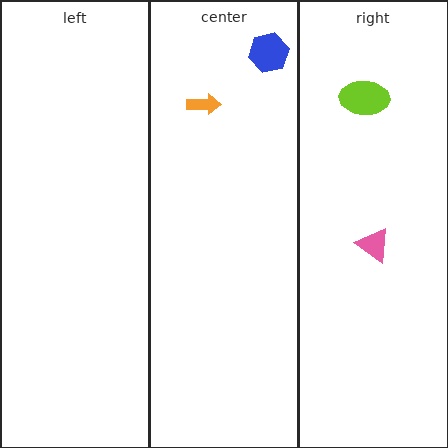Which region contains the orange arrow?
The center region.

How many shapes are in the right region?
2.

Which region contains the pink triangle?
The right region.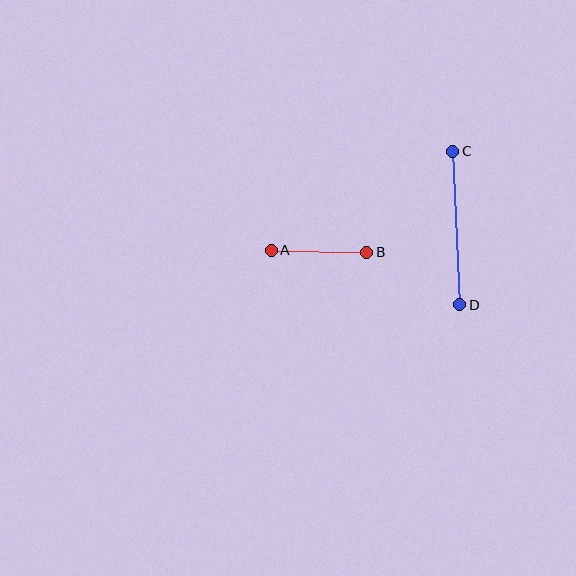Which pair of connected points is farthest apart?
Points C and D are farthest apart.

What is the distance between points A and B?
The distance is approximately 95 pixels.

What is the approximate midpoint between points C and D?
The midpoint is at approximately (456, 228) pixels.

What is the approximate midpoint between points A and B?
The midpoint is at approximately (319, 251) pixels.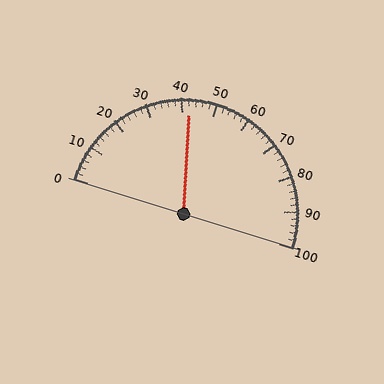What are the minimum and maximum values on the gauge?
The gauge ranges from 0 to 100.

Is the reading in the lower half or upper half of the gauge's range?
The reading is in the lower half of the range (0 to 100).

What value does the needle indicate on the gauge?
The needle indicates approximately 42.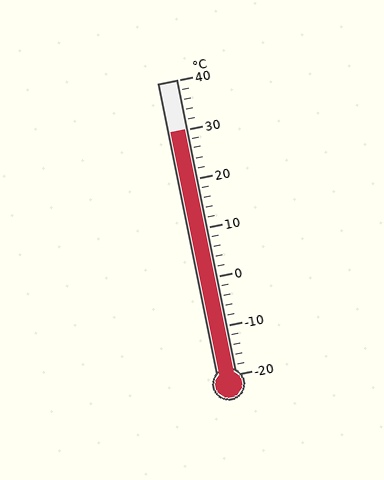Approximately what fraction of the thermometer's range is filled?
The thermometer is filled to approximately 85% of its range.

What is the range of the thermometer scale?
The thermometer scale ranges from -20°C to 40°C.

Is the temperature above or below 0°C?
The temperature is above 0°C.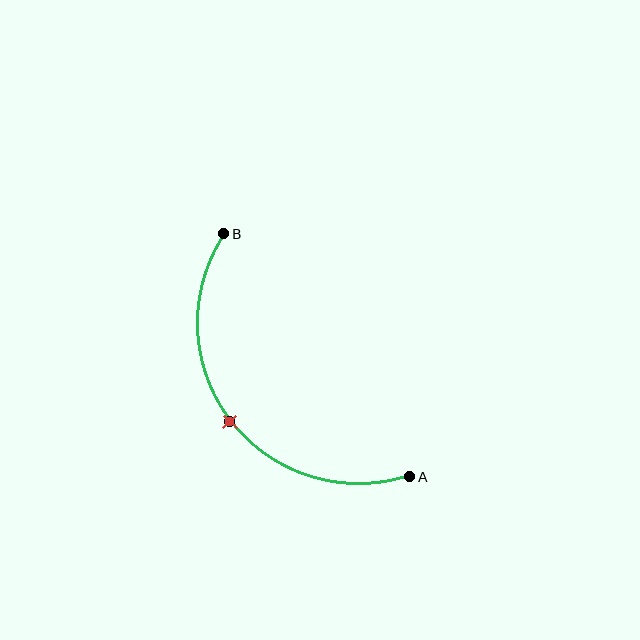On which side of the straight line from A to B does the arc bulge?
The arc bulges below and to the left of the straight line connecting A and B.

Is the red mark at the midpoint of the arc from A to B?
Yes. The red mark lies on the arc at equal arc-length from both A and B — it is the arc midpoint.